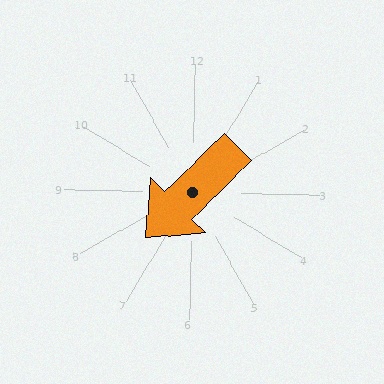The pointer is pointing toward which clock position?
Roughly 7 o'clock.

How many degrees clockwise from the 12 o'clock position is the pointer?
Approximately 224 degrees.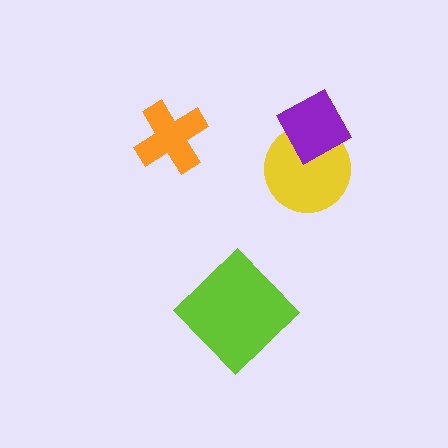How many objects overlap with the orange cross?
0 objects overlap with the orange cross.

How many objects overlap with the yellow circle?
1 object overlaps with the yellow circle.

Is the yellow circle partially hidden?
Yes, it is partially covered by another shape.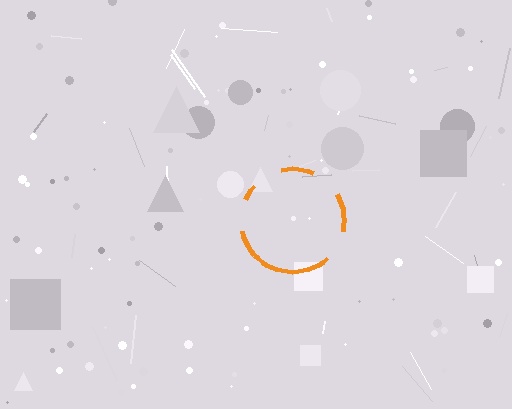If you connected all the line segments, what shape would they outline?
They would outline a circle.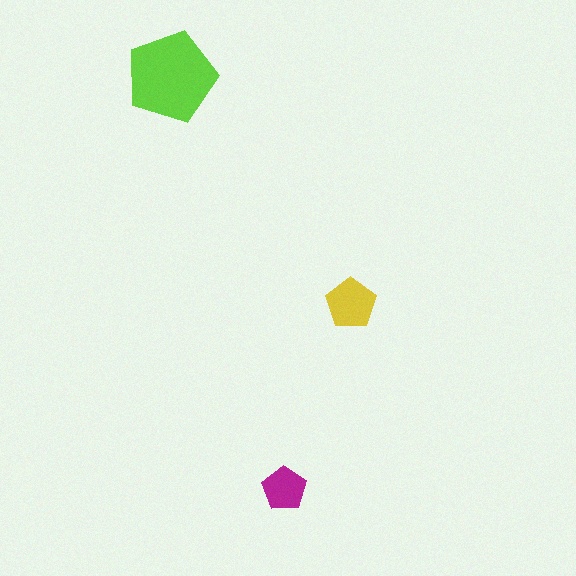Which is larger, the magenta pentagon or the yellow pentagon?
The yellow one.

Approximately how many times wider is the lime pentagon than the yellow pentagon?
About 2 times wider.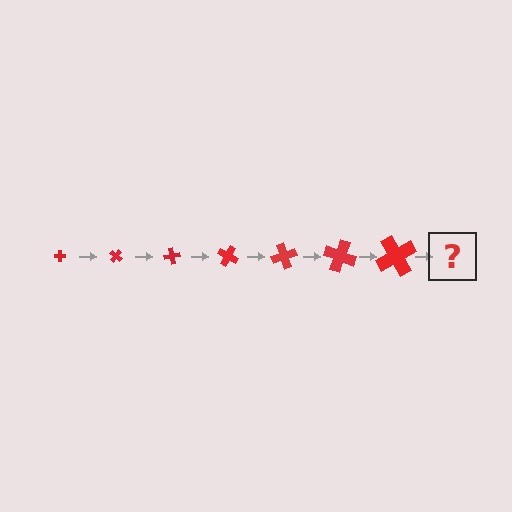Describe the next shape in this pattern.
It should be a cross, larger than the previous one and rotated 280 degrees from the start.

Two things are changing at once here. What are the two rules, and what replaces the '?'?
The two rules are that the cross grows larger each step and it rotates 40 degrees each step. The '?' should be a cross, larger than the previous one and rotated 280 degrees from the start.